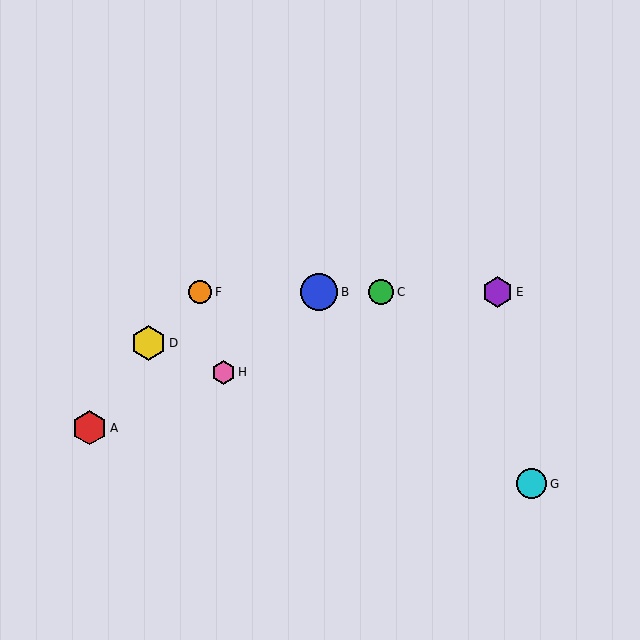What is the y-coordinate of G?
Object G is at y≈484.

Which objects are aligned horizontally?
Objects B, C, E, F are aligned horizontally.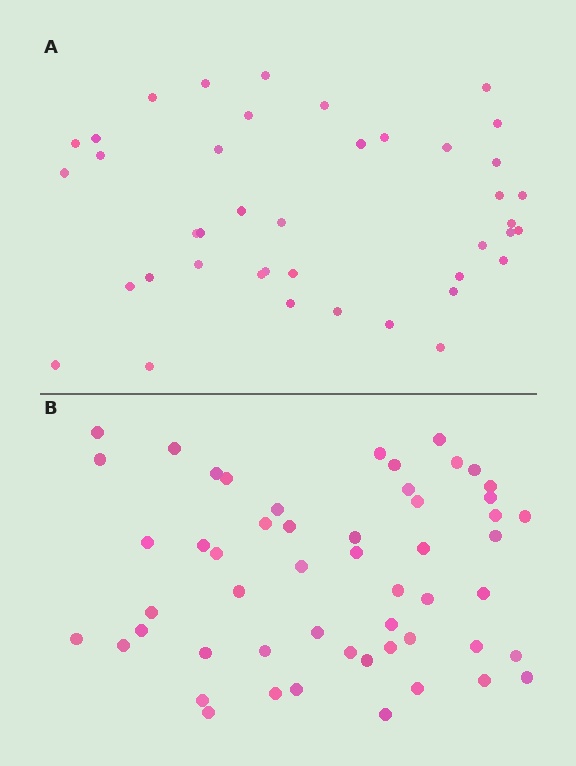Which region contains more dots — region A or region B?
Region B (the bottom region) has more dots.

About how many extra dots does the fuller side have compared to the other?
Region B has roughly 12 or so more dots than region A.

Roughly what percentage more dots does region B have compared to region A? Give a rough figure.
About 30% more.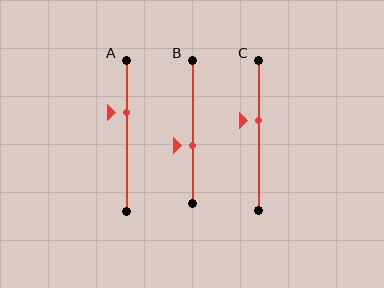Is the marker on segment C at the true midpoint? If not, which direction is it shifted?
No, the marker on segment C is shifted upward by about 10% of the segment length.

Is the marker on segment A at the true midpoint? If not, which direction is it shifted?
No, the marker on segment A is shifted upward by about 15% of the segment length.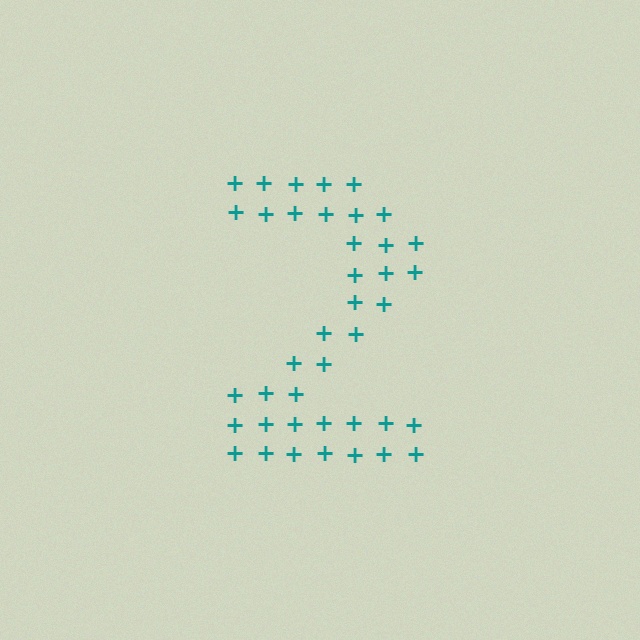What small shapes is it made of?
It is made of small plus signs.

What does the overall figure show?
The overall figure shows the digit 2.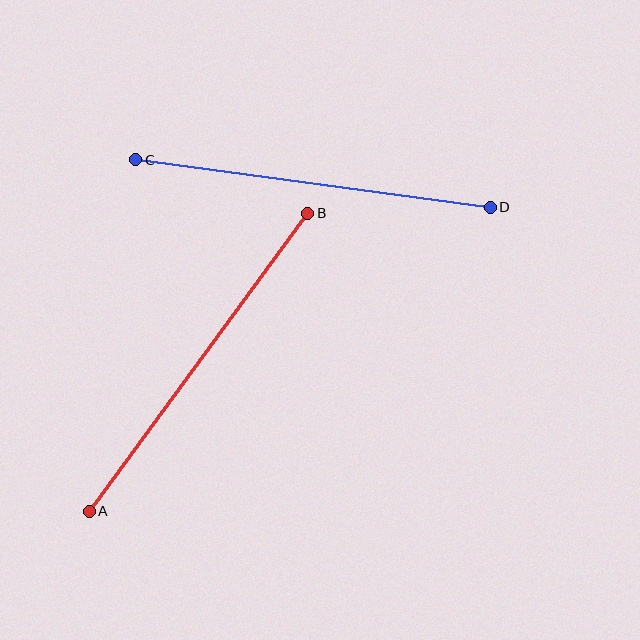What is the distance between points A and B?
The distance is approximately 369 pixels.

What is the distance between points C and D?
The distance is approximately 358 pixels.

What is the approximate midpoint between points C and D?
The midpoint is at approximately (313, 183) pixels.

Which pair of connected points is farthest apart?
Points A and B are farthest apart.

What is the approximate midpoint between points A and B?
The midpoint is at approximately (199, 363) pixels.